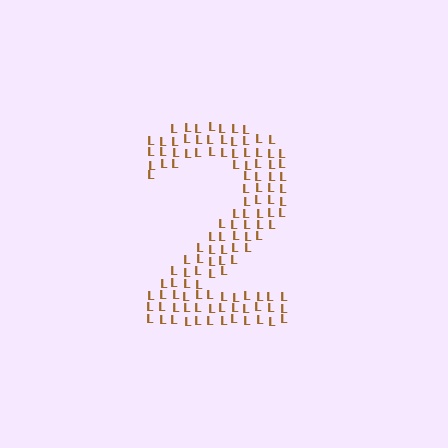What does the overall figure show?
The overall figure shows the digit 2.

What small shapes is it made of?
It is made of small letter L's.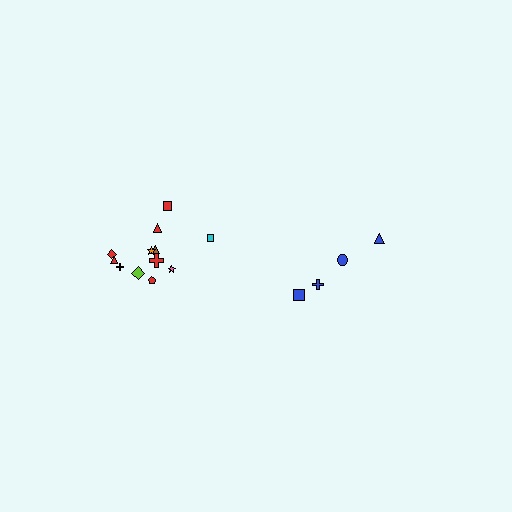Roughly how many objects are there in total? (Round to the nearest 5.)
Roughly 15 objects in total.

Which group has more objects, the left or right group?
The left group.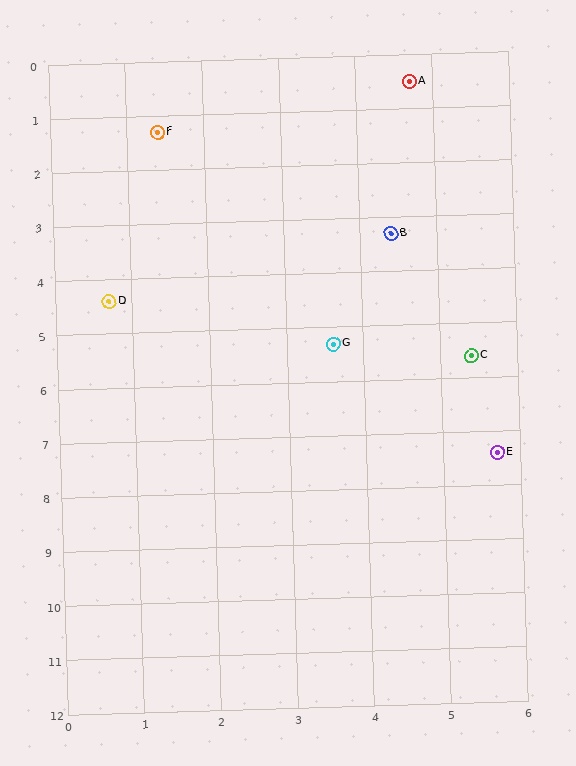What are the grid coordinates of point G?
Point G is at approximately (3.6, 5.3).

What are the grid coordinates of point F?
Point F is at approximately (1.4, 1.3).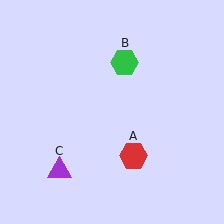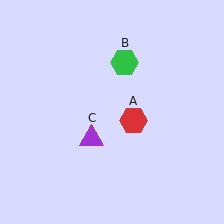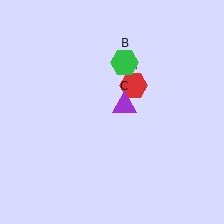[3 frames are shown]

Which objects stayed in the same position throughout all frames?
Green hexagon (object B) remained stationary.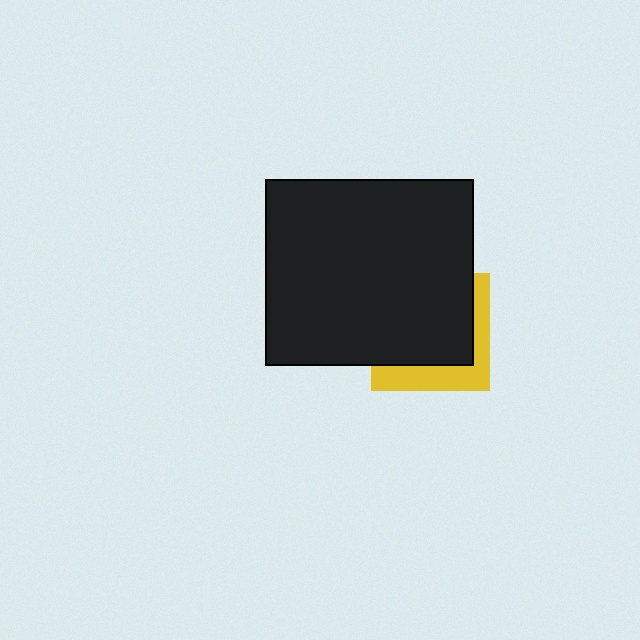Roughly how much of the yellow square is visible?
A small part of it is visible (roughly 33%).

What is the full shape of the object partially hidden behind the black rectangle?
The partially hidden object is a yellow square.